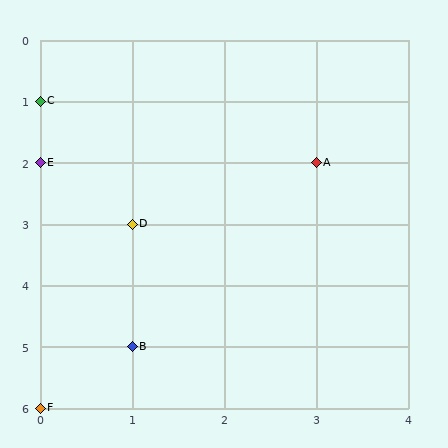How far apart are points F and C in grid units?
Points F and C are 5 rows apart.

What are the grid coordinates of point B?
Point B is at grid coordinates (1, 5).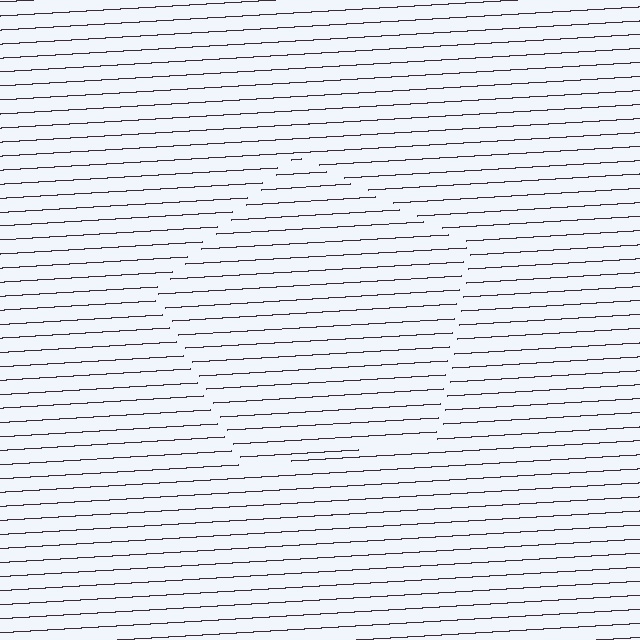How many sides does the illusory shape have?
5 sides — the line-ends trace a pentagon.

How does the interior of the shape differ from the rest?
The interior of the shape contains the same grating, shifted by half a period — the contour is defined by the phase discontinuity where line-ends from the inner and outer gratings abut.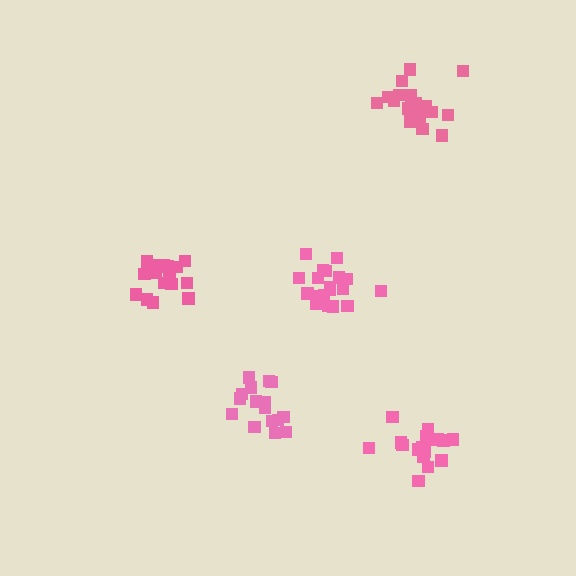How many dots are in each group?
Group 1: 19 dots, Group 2: 19 dots, Group 3: 16 dots, Group 4: 20 dots, Group 5: 16 dots (90 total).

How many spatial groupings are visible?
There are 5 spatial groupings.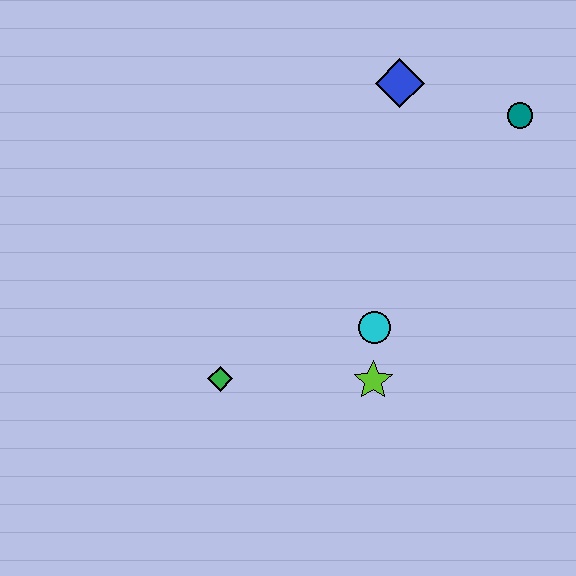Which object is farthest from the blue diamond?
The green diamond is farthest from the blue diamond.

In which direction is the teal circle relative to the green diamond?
The teal circle is to the right of the green diamond.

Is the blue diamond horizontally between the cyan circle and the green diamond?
No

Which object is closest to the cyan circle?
The lime star is closest to the cyan circle.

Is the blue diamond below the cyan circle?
No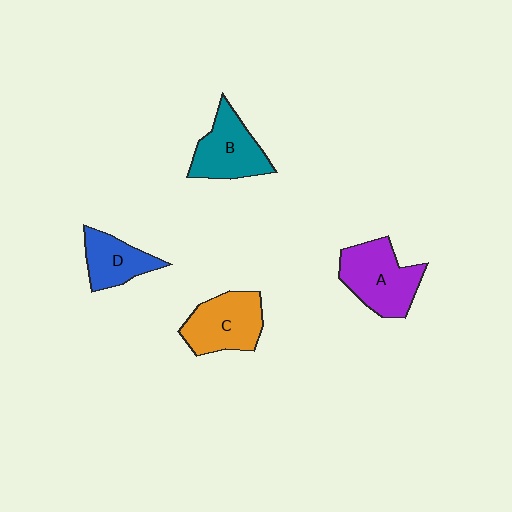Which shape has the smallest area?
Shape D (blue).